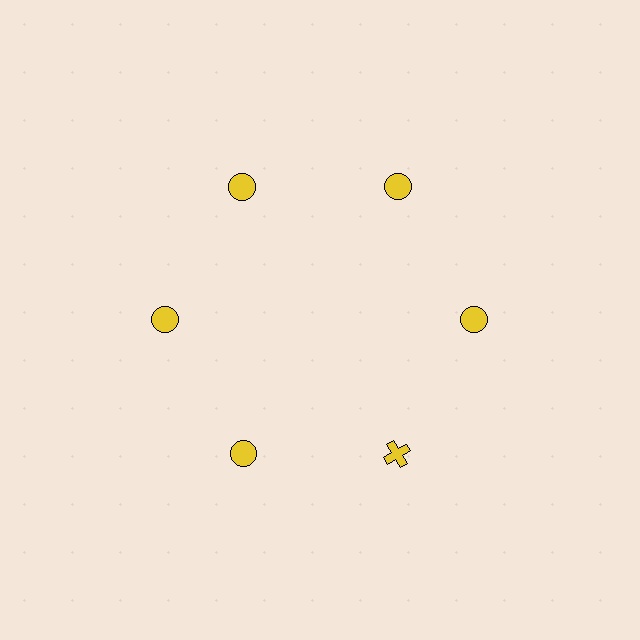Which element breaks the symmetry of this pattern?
The yellow cross at roughly the 5 o'clock position breaks the symmetry. All other shapes are yellow circles.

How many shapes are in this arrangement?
There are 6 shapes arranged in a ring pattern.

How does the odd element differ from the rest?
It has a different shape: cross instead of circle.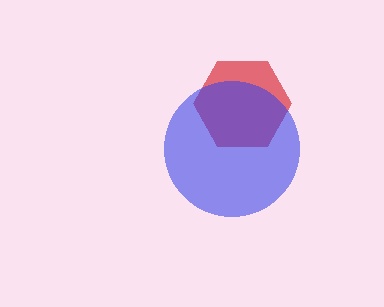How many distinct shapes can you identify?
There are 2 distinct shapes: a red hexagon, a blue circle.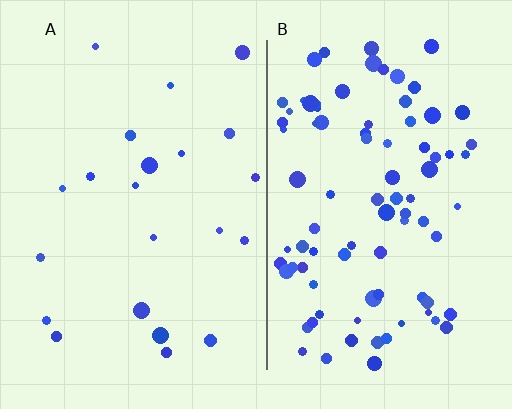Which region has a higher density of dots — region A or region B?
B (the right).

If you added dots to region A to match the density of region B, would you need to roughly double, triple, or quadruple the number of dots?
Approximately quadruple.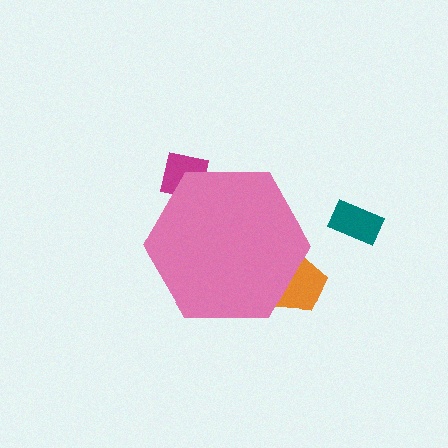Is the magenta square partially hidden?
Yes, the magenta square is partially hidden behind the pink hexagon.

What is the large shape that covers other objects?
A pink hexagon.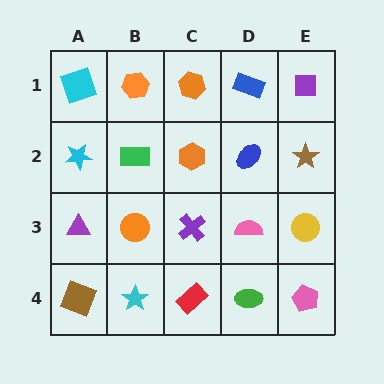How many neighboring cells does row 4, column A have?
2.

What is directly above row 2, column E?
A purple square.